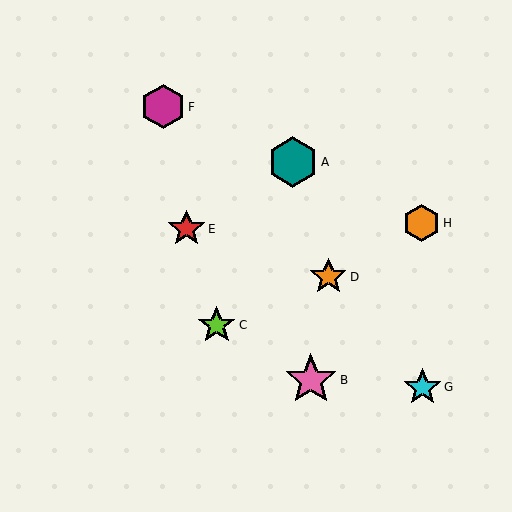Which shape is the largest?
The pink star (labeled B) is the largest.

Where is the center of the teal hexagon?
The center of the teal hexagon is at (293, 162).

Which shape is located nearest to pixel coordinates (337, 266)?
The orange star (labeled D) at (328, 277) is nearest to that location.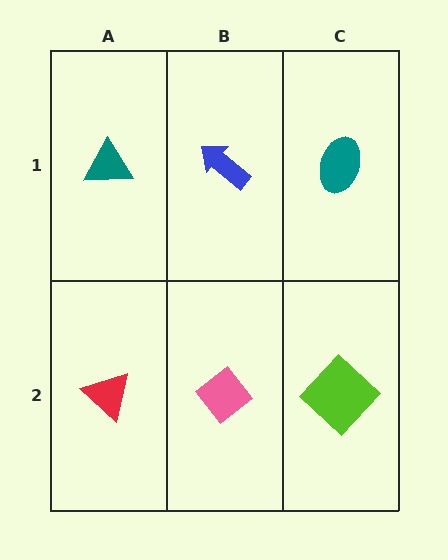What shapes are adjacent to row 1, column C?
A lime diamond (row 2, column C), a blue arrow (row 1, column B).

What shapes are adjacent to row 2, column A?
A teal triangle (row 1, column A), a pink diamond (row 2, column B).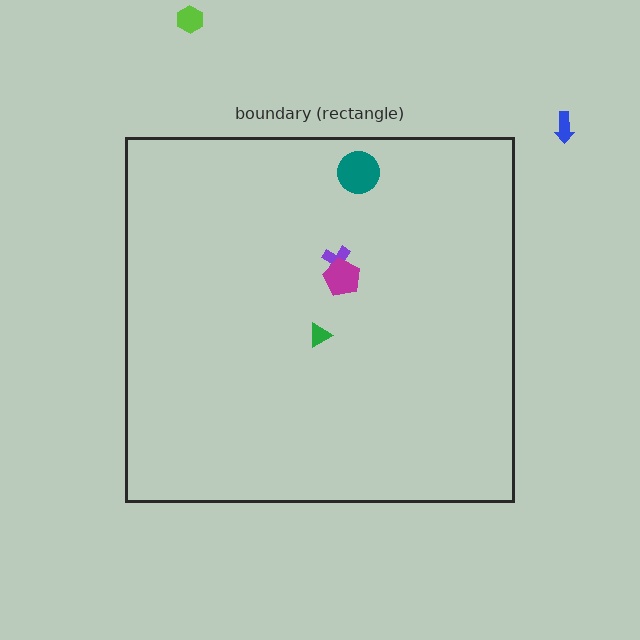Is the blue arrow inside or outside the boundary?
Outside.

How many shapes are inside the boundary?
4 inside, 2 outside.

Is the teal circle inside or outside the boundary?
Inside.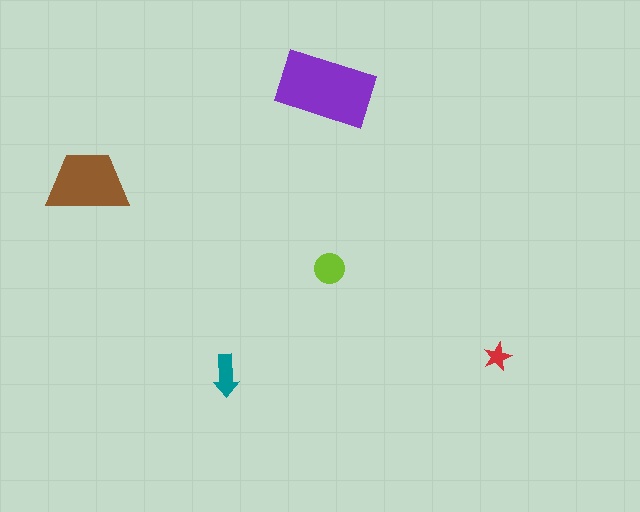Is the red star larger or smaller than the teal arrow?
Smaller.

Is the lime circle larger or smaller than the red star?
Larger.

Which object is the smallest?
The red star.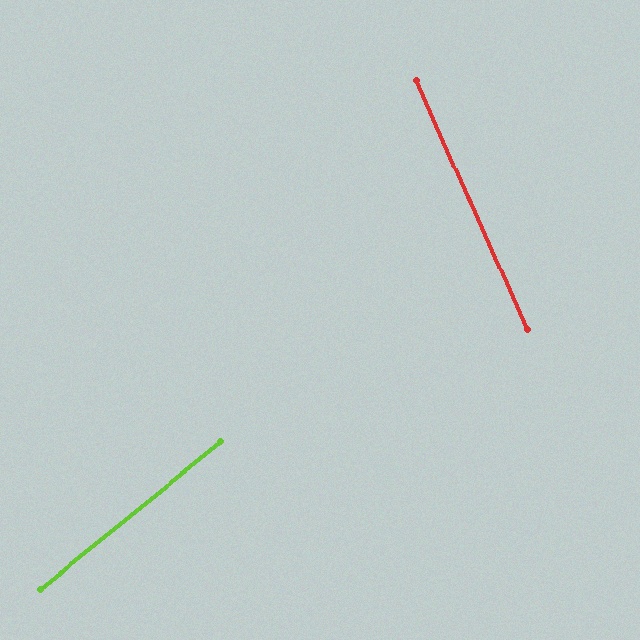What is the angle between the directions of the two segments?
Approximately 75 degrees.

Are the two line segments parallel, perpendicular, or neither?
Neither parallel nor perpendicular — they differ by about 75°.